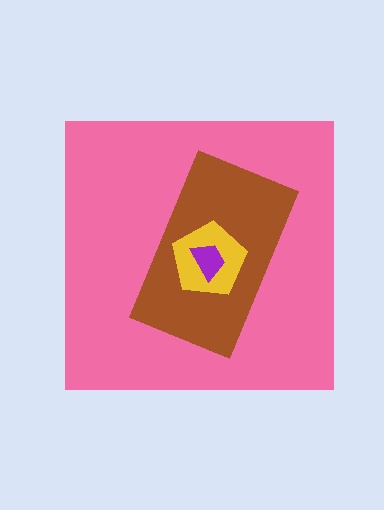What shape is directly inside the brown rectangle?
The yellow pentagon.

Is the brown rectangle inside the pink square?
Yes.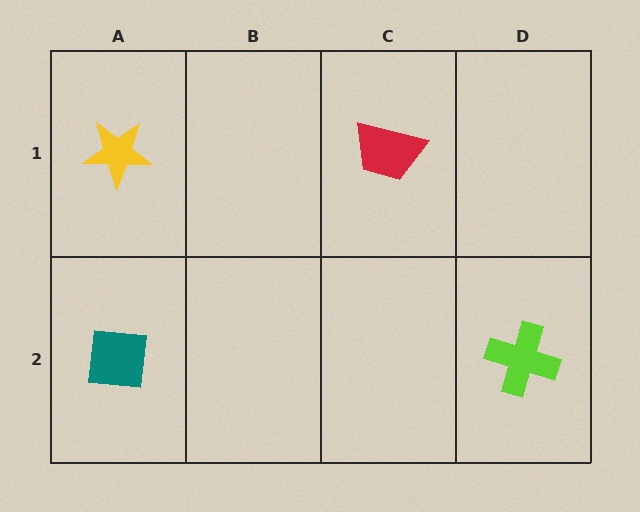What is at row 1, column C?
A red trapezoid.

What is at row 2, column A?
A teal square.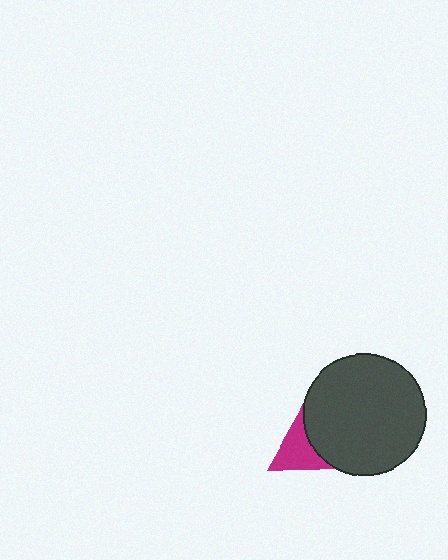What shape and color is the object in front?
The object in front is a dark gray circle.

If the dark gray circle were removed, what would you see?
You would see the complete magenta triangle.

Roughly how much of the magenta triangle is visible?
A small part of it is visible (roughly 38%).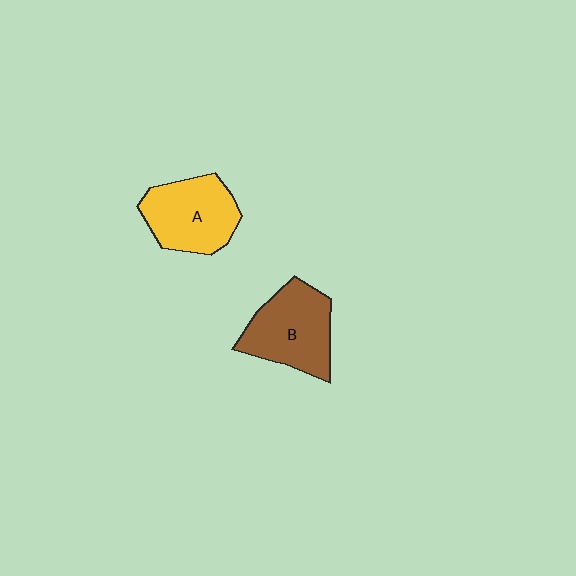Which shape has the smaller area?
Shape A (yellow).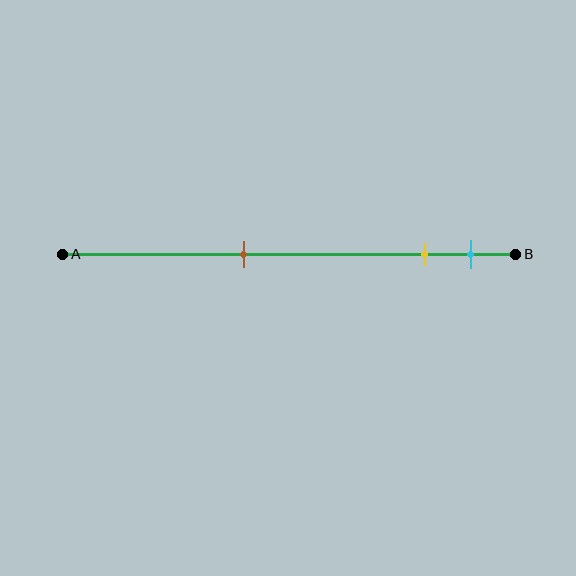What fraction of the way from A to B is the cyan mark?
The cyan mark is approximately 90% (0.9) of the way from A to B.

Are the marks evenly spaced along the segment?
No, the marks are not evenly spaced.